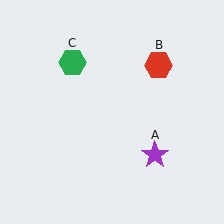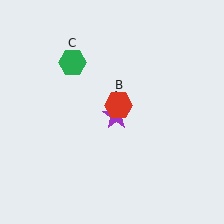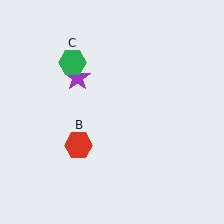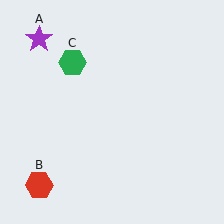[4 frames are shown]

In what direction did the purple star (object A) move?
The purple star (object A) moved up and to the left.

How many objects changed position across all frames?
2 objects changed position: purple star (object A), red hexagon (object B).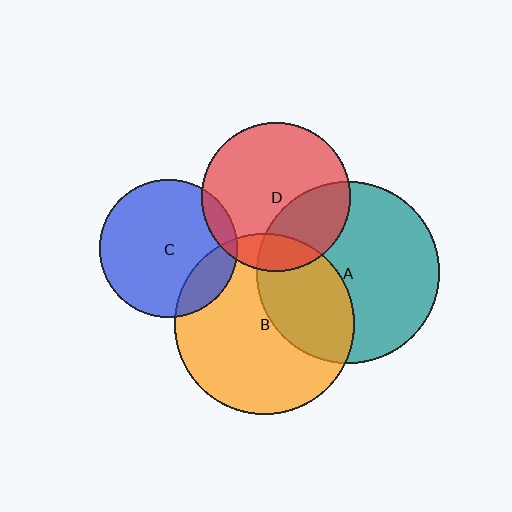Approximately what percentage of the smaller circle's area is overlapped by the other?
Approximately 15%.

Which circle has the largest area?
Circle A (teal).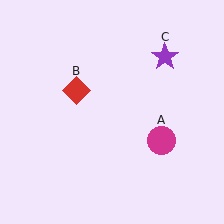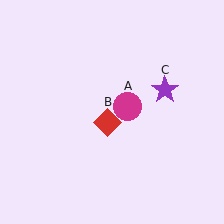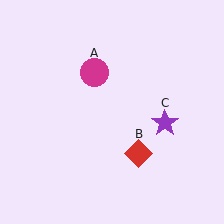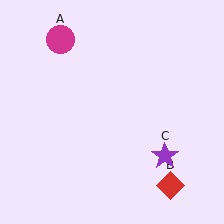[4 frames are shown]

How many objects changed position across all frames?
3 objects changed position: magenta circle (object A), red diamond (object B), purple star (object C).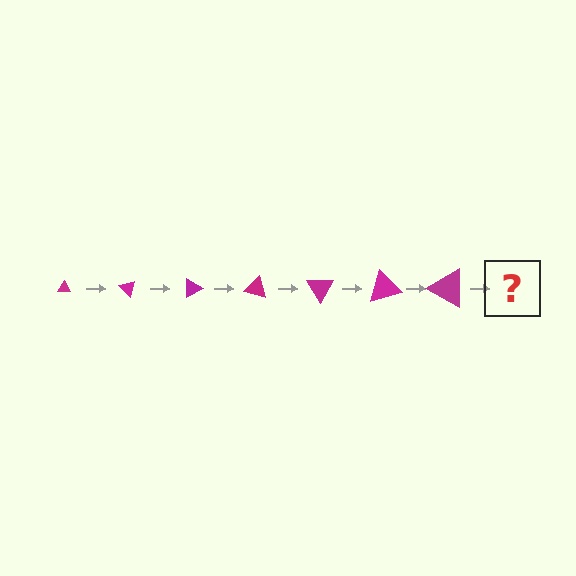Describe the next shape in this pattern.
It should be a triangle, larger than the previous one and rotated 315 degrees from the start.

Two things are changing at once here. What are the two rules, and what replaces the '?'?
The two rules are that the triangle grows larger each step and it rotates 45 degrees each step. The '?' should be a triangle, larger than the previous one and rotated 315 degrees from the start.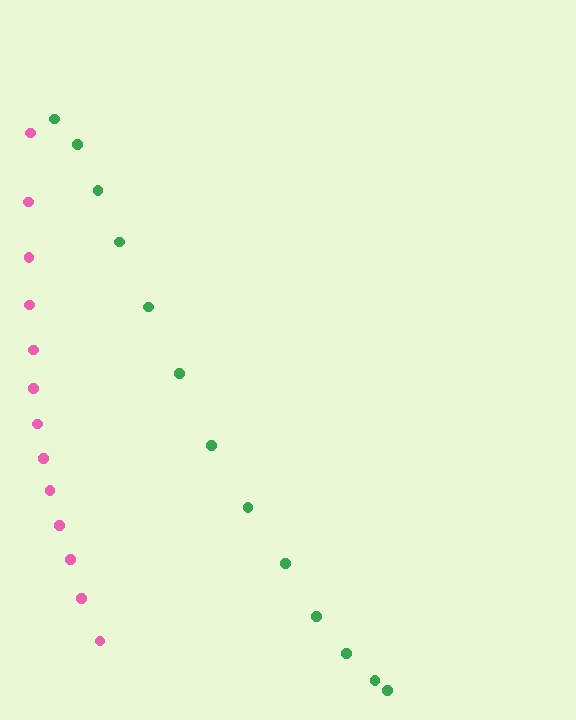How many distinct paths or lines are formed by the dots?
There are 2 distinct paths.